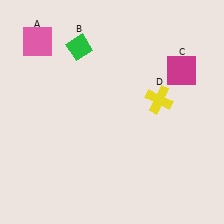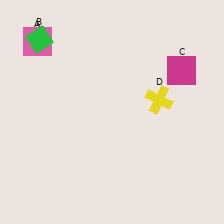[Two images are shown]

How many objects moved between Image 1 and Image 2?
1 object moved between the two images.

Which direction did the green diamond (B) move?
The green diamond (B) moved left.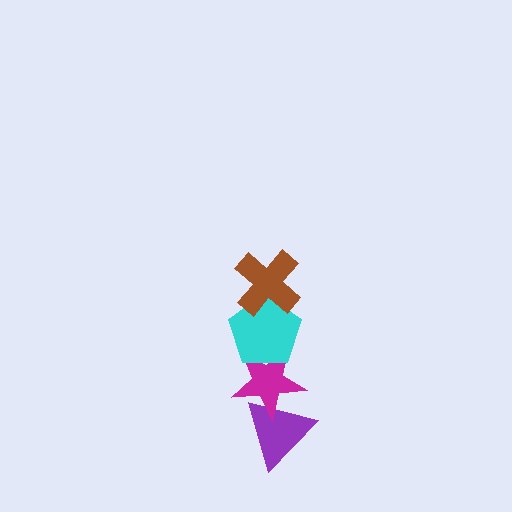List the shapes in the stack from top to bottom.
From top to bottom: the brown cross, the cyan pentagon, the magenta star, the purple triangle.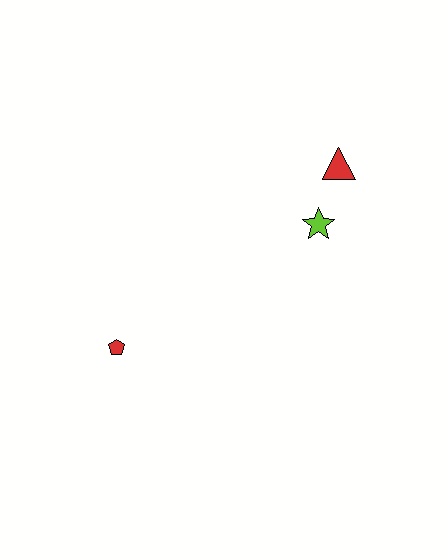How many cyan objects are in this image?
There are no cyan objects.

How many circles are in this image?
There are no circles.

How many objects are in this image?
There are 3 objects.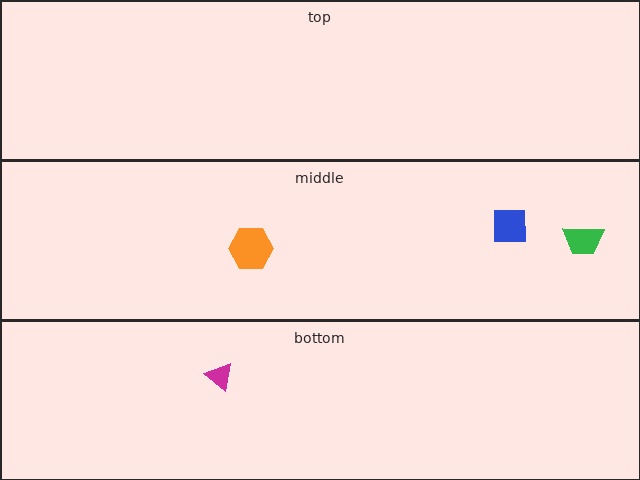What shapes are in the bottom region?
The magenta triangle.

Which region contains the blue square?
The middle region.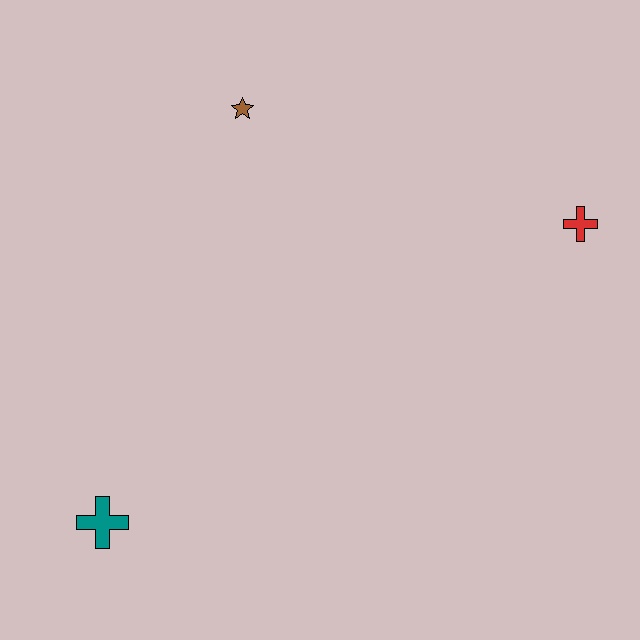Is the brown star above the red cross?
Yes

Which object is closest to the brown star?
The red cross is closest to the brown star.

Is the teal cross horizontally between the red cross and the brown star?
No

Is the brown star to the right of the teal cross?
Yes